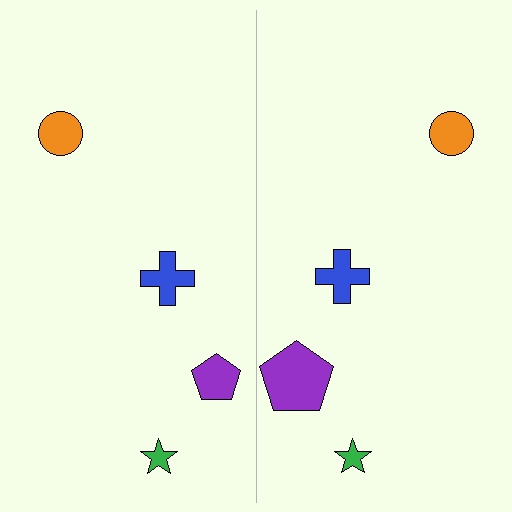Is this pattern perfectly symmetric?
No, the pattern is not perfectly symmetric. The purple pentagon on the right side has a different size than its mirror counterpart.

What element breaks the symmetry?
The purple pentagon on the right side has a different size than its mirror counterpart.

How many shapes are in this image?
There are 8 shapes in this image.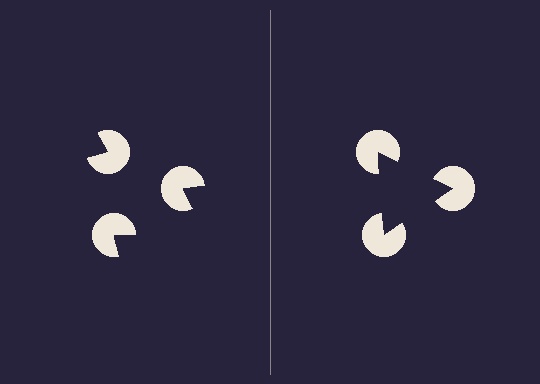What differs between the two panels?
The pac-man discs are positioned identically on both sides; only the wedge orientations differ. On the right they align to a triangle; on the left they are misaligned.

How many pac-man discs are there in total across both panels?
6 — 3 on each side.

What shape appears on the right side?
An illusory triangle.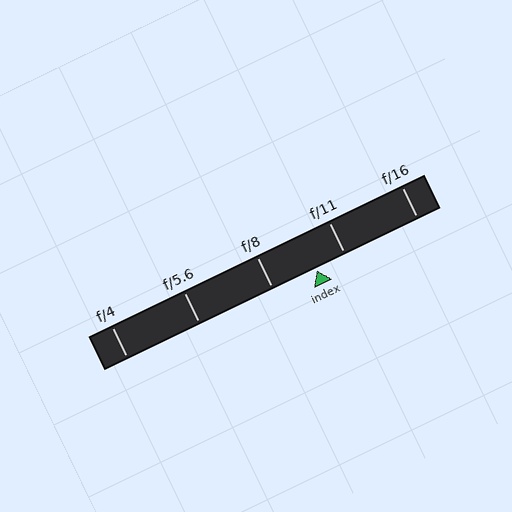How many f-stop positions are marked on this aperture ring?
There are 5 f-stop positions marked.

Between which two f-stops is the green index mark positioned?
The index mark is between f/8 and f/11.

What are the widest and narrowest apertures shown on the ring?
The widest aperture shown is f/4 and the narrowest is f/16.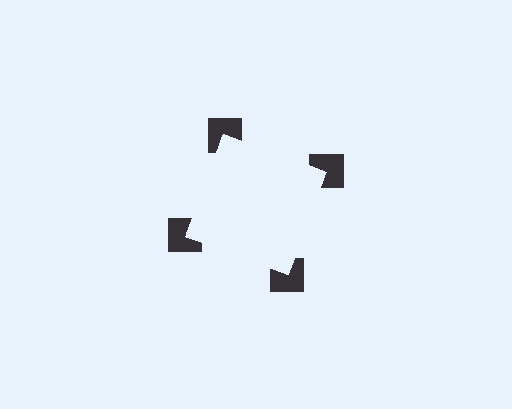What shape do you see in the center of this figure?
An illusory square — its edges are inferred from the aligned wedge cuts in the notched squares, not physically drawn.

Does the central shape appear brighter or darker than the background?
It typically appears slightly brighter than the background, even though no actual brightness change is drawn.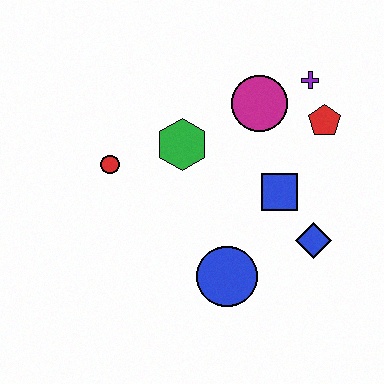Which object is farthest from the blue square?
The red circle is farthest from the blue square.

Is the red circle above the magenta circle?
No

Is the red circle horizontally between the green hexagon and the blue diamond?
No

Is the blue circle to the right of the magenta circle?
No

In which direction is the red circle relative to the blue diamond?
The red circle is to the left of the blue diamond.